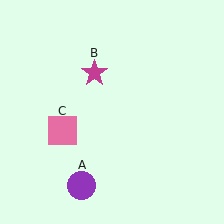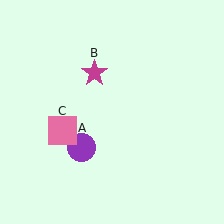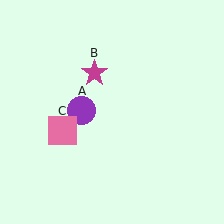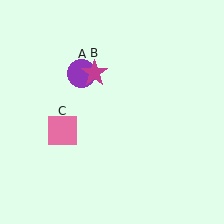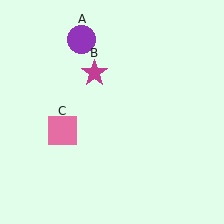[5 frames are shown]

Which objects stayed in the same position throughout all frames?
Magenta star (object B) and pink square (object C) remained stationary.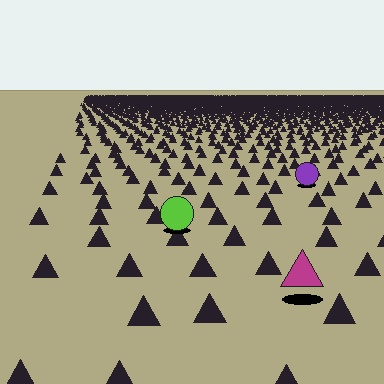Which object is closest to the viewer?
The magenta triangle is closest. The texture marks near it are larger and more spread out.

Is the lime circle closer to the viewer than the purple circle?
Yes. The lime circle is closer — you can tell from the texture gradient: the ground texture is coarser near it.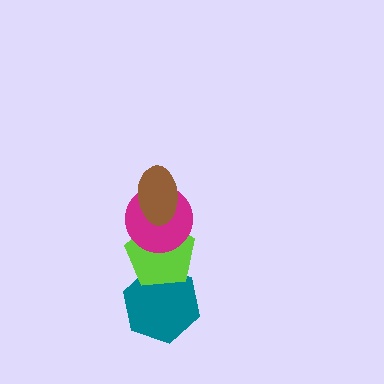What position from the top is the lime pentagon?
The lime pentagon is 3rd from the top.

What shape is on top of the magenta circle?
The brown ellipse is on top of the magenta circle.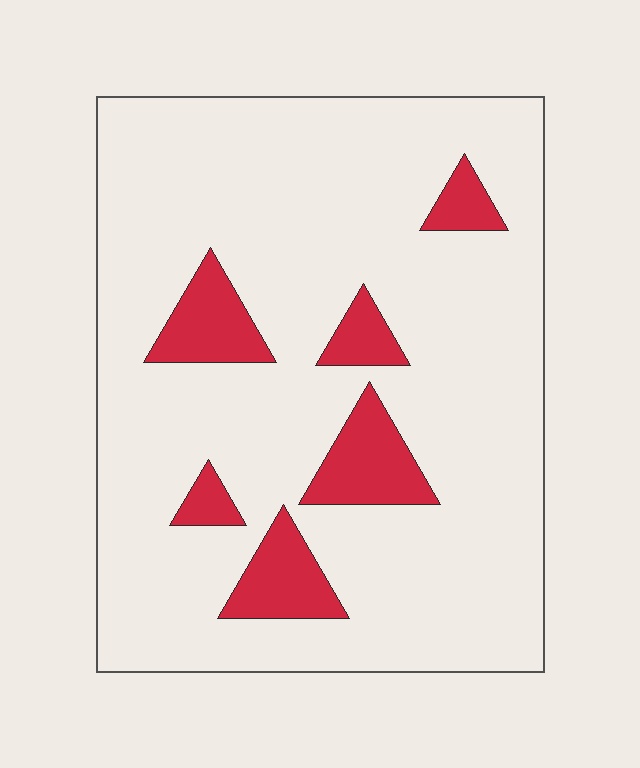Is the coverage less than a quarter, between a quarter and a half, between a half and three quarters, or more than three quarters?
Less than a quarter.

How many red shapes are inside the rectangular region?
6.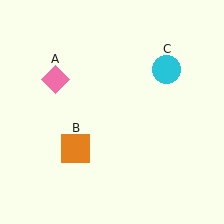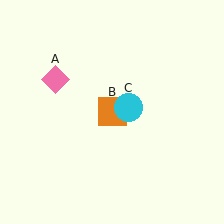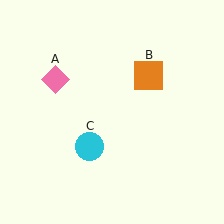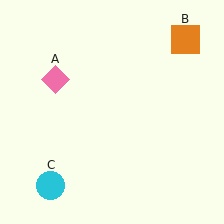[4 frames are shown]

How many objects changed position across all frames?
2 objects changed position: orange square (object B), cyan circle (object C).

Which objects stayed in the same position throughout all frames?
Pink diamond (object A) remained stationary.